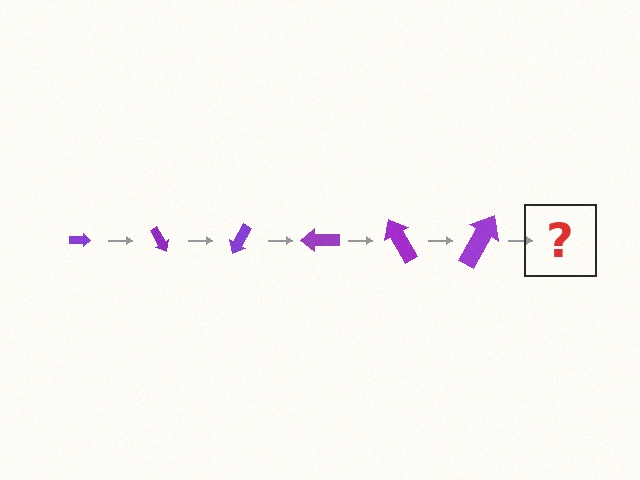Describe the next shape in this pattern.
It should be an arrow, larger than the previous one and rotated 360 degrees from the start.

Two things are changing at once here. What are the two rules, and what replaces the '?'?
The two rules are that the arrow grows larger each step and it rotates 60 degrees each step. The '?' should be an arrow, larger than the previous one and rotated 360 degrees from the start.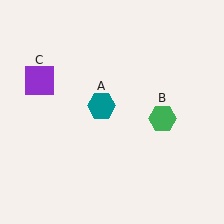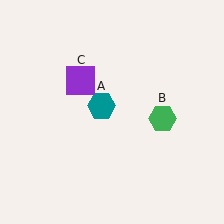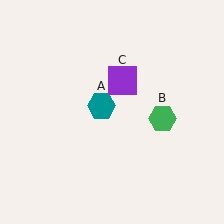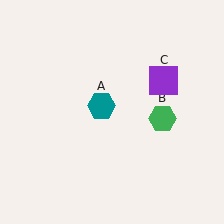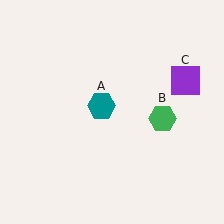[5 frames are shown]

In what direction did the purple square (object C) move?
The purple square (object C) moved right.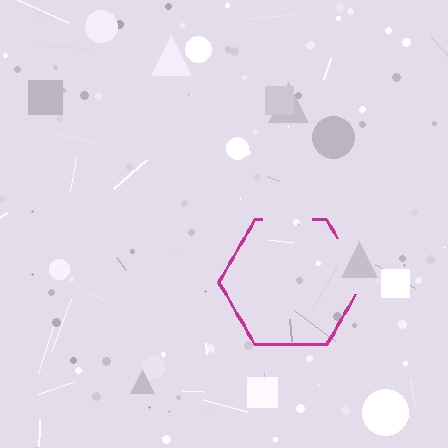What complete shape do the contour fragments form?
The contour fragments form a hexagon.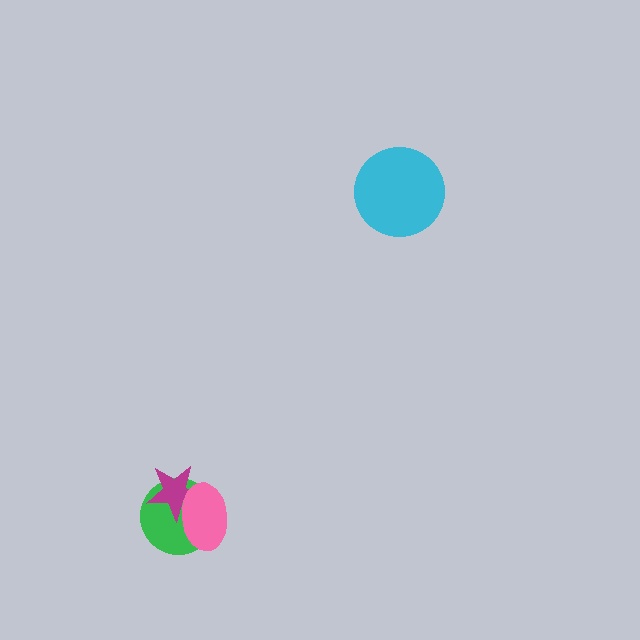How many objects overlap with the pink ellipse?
2 objects overlap with the pink ellipse.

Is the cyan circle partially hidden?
No, no other shape covers it.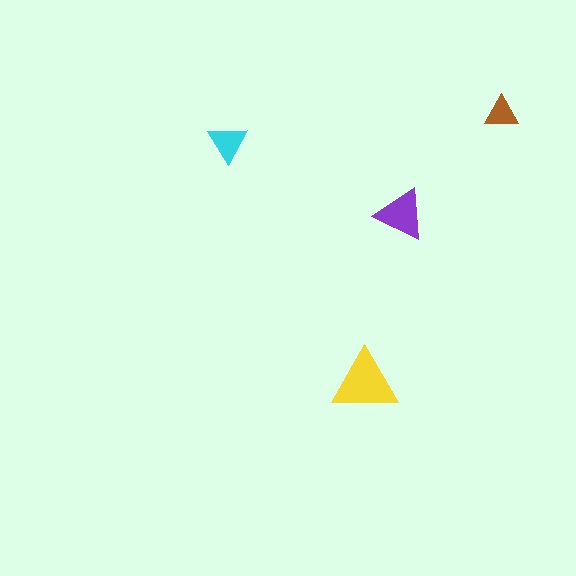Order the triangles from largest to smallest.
the yellow one, the purple one, the cyan one, the brown one.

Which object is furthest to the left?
The cyan triangle is leftmost.